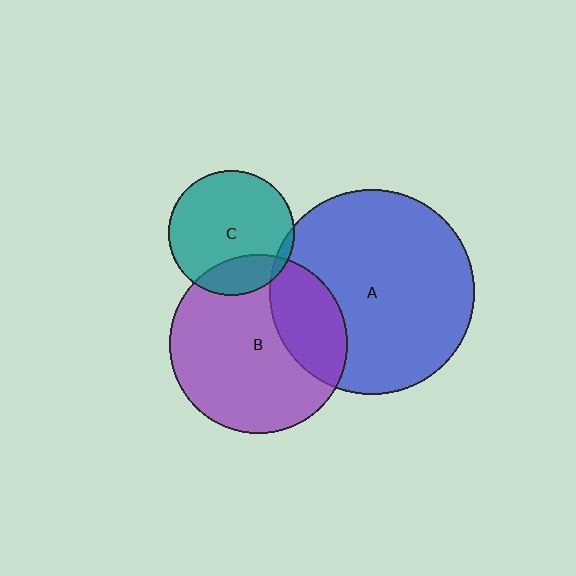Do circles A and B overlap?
Yes.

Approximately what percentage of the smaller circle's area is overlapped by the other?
Approximately 25%.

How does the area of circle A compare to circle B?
Approximately 1.3 times.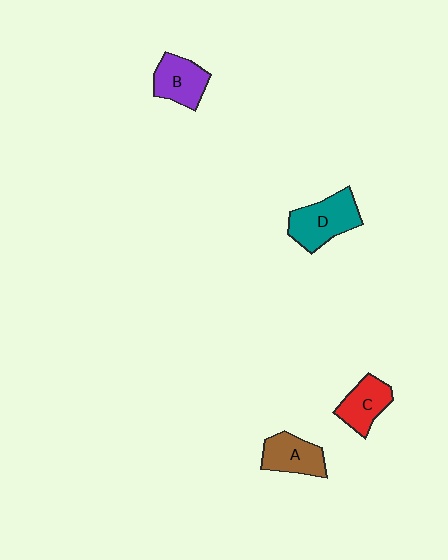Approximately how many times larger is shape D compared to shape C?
Approximately 1.4 times.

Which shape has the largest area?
Shape D (teal).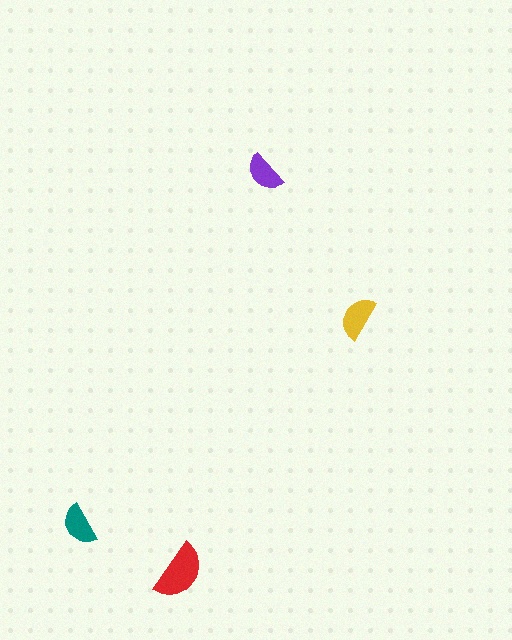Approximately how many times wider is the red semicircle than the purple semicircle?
About 1.5 times wider.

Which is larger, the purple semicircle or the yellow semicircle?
The yellow one.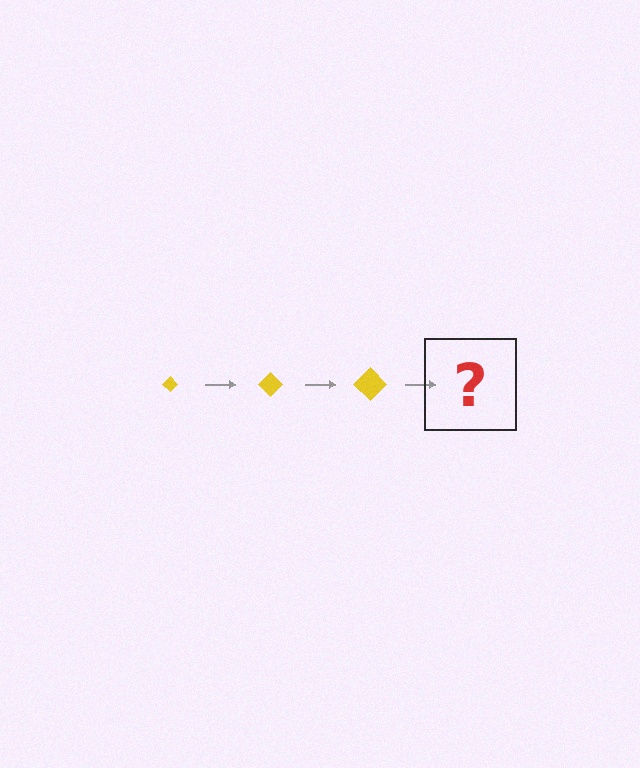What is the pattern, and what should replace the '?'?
The pattern is that the diamond gets progressively larger each step. The '?' should be a yellow diamond, larger than the previous one.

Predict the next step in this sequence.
The next step is a yellow diamond, larger than the previous one.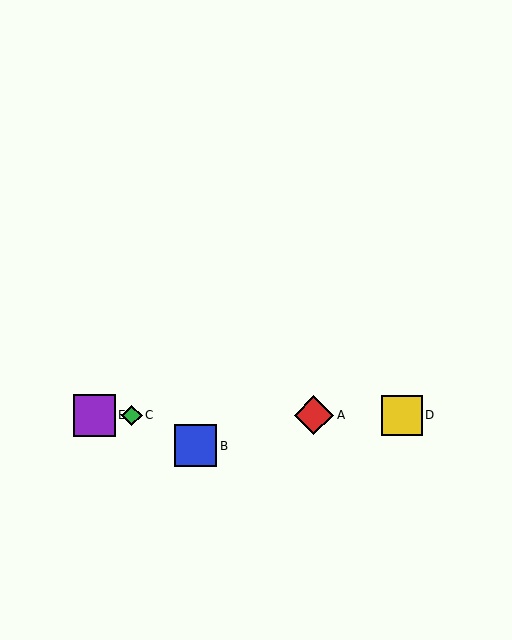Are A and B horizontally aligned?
No, A is at y≈415 and B is at y≈446.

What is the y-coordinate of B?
Object B is at y≈446.